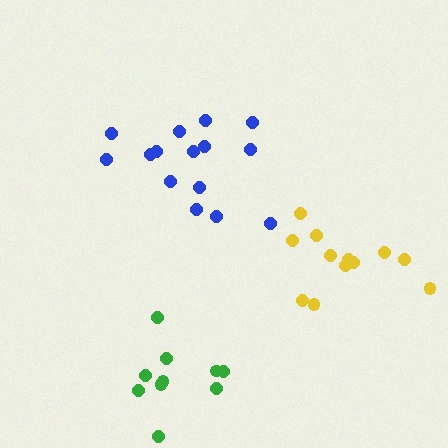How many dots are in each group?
Group 1: 12 dots, Group 2: 15 dots, Group 3: 10 dots (37 total).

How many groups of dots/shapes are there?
There are 3 groups.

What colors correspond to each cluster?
The clusters are colored: yellow, blue, green.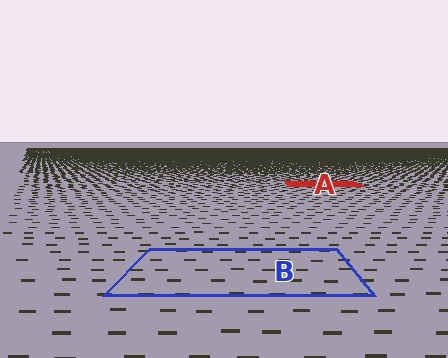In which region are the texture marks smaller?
The texture marks are smaller in region A, because it is farther away.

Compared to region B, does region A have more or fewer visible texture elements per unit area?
Region A has more texture elements per unit area — they are packed more densely because it is farther away.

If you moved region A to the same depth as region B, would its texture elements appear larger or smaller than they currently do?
They would appear larger. At a closer depth, the same texture elements are projected at a bigger on-screen size.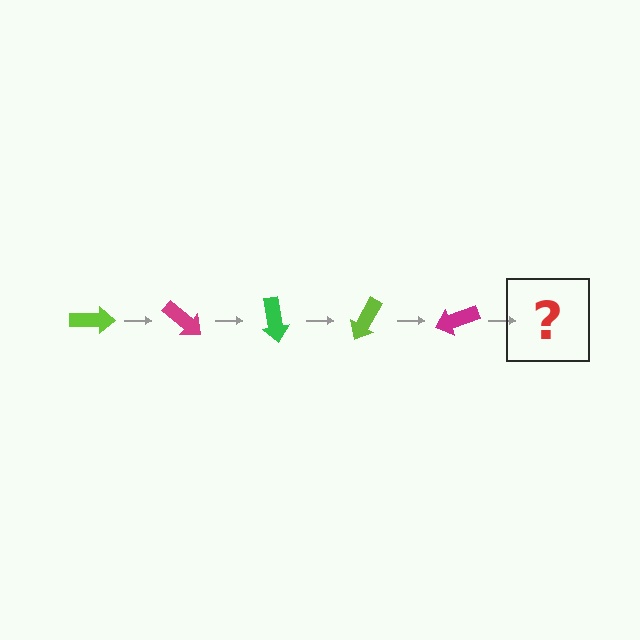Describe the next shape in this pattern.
It should be a green arrow, rotated 200 degrees from the start.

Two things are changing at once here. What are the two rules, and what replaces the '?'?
The two rules are that it rotates 40 degrees each step and the color cycles through lime, magenta, and green. The '?' should be a green arrow, rotated 200 degrees from the start.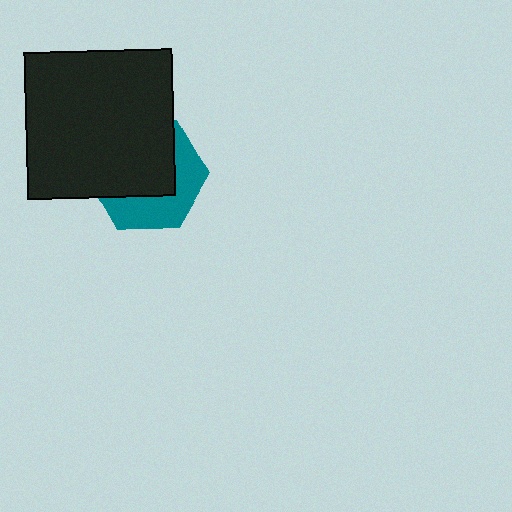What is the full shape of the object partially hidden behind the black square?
The partially hidden object is a teal hexagon.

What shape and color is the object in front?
The object in front is a black square.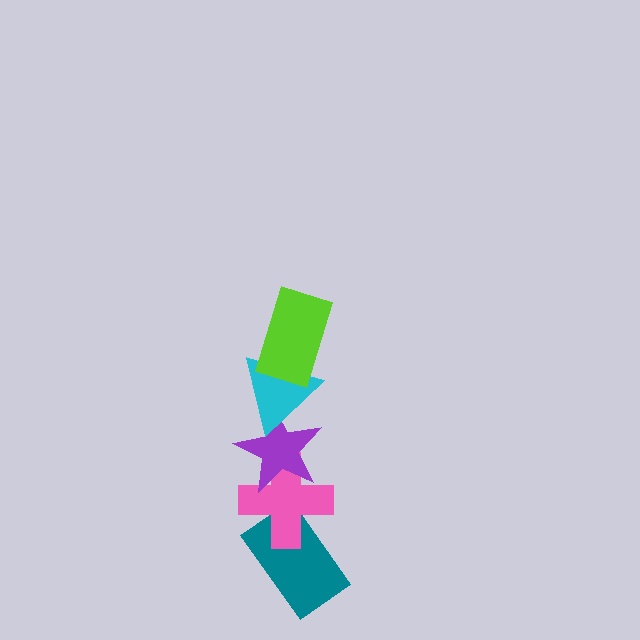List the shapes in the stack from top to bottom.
From top to bottom: the lime rectangle, the cyan triangle, the purple star, the pink cross, the teal rectangle.